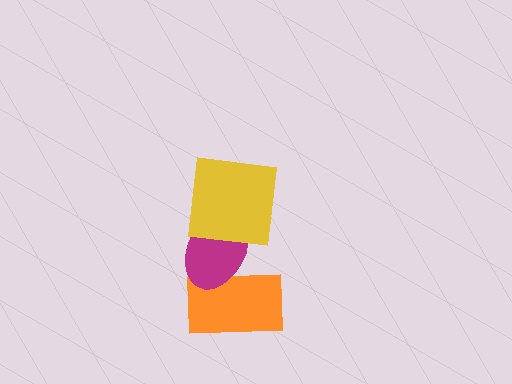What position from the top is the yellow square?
The yellow square is 1st from the top.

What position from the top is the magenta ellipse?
The magenta ellipse is 2nd from the top.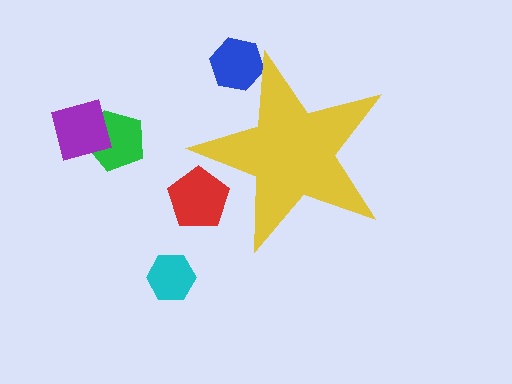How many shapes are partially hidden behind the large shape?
2 shapes are partially hidden.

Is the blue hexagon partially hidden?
Yes, the blue hexagon is partially hidden behind the yellow star.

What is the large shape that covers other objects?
A yellow star.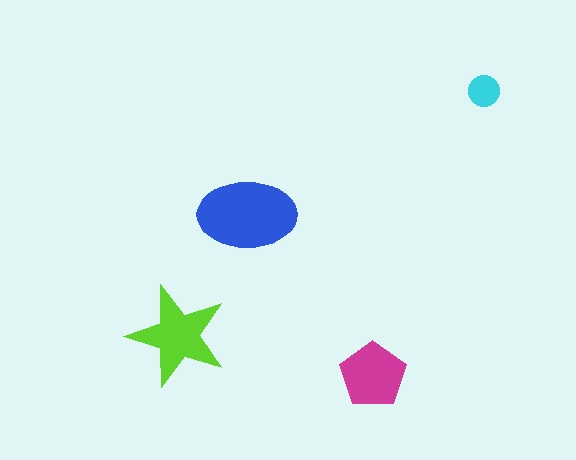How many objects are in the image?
There are 4 objects in the image.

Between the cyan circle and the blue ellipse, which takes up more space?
The blue ellipse.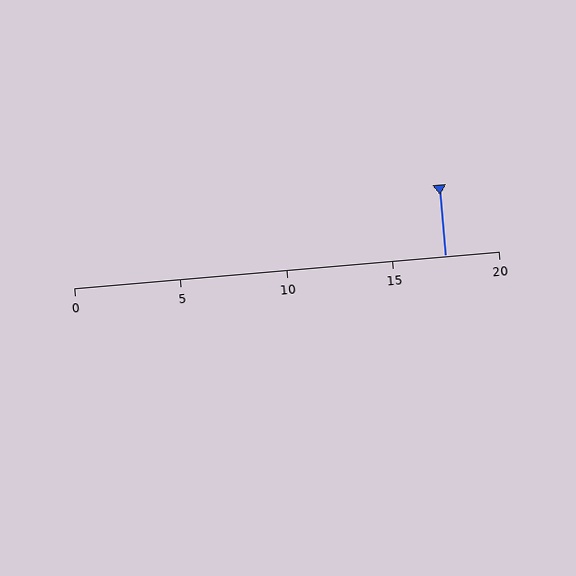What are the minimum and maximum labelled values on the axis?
The axis runs from 0 to 20.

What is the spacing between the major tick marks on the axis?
The major ticks are spaced 5 apart.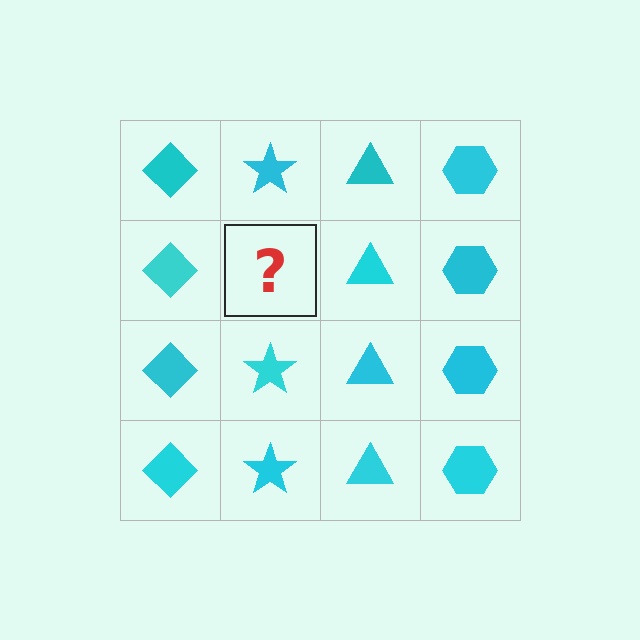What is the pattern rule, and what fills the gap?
The rule is that each column has a consistent shape. The gap should be filled with a cyan star.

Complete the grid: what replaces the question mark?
The question mark should be replaced with a cyan star.